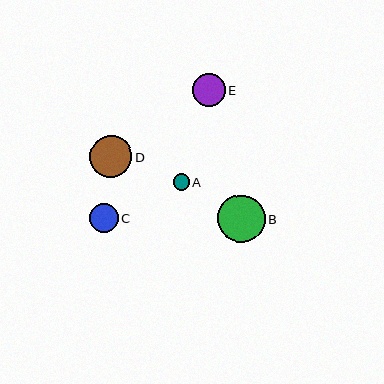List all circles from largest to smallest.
From largest to smallest: B, D, E, C, A.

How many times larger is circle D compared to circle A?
Circle D is approximately 2.6 times the size of circle A.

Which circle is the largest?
Circle B is the largest with a size of approximately 48 pixels.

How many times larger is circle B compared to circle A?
Circle B is approximately 2.9 times the size of circle A.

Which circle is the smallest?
Circle A is the smallest with a size of approximately 16 pixels.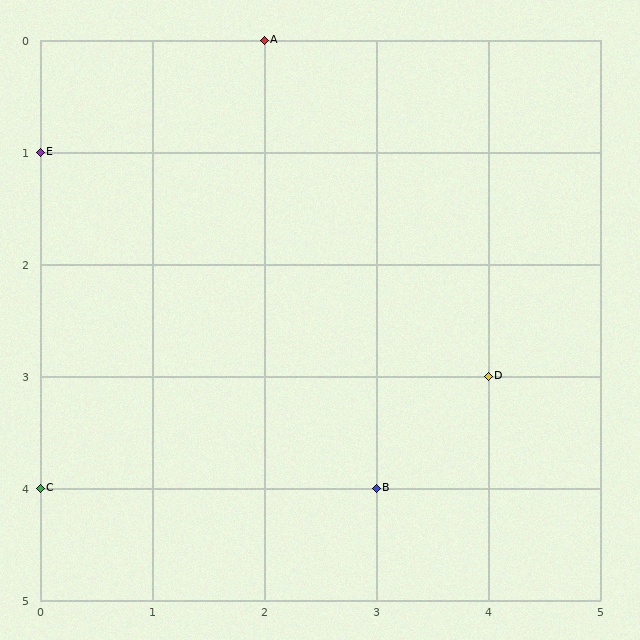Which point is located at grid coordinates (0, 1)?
Point E is at (0, 1).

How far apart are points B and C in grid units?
Points B and C are 3 columns apart.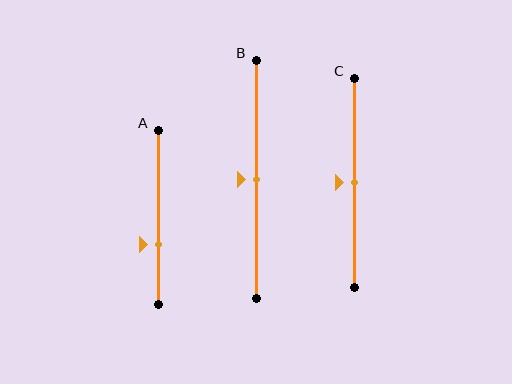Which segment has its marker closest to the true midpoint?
Segment B has its marker closest to the true midpoint.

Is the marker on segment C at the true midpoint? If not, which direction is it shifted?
Yes, the marker on segment C is at the true midpoint.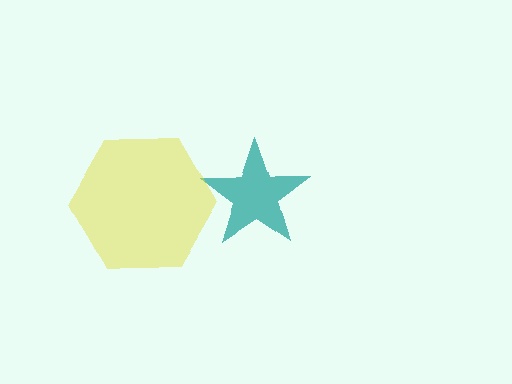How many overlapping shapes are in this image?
There are 2 overlapping shapes in the image.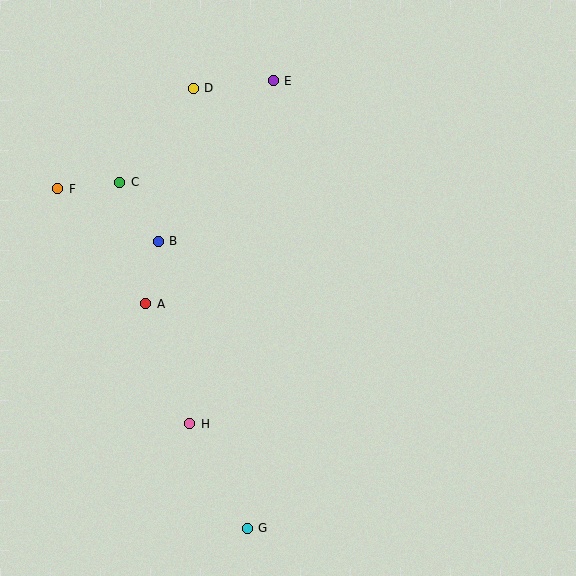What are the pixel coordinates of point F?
Point F is at (58, 189).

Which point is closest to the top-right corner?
Point E is closest to the top-right corner.